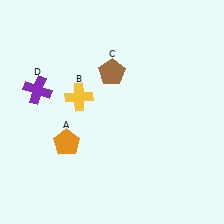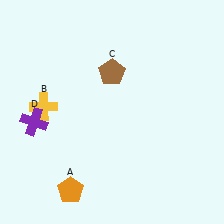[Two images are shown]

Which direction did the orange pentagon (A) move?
The orange pentagon (A) moved down.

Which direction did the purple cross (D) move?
The purple cross (D) moved down.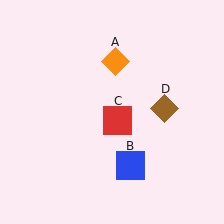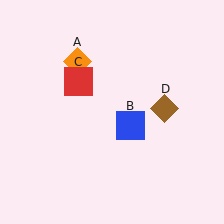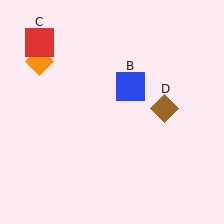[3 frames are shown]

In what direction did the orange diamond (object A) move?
The orange diamond (object A) moved left.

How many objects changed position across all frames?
3 objects changed position: orange diamond (object A), blue square (object B), red square (object C).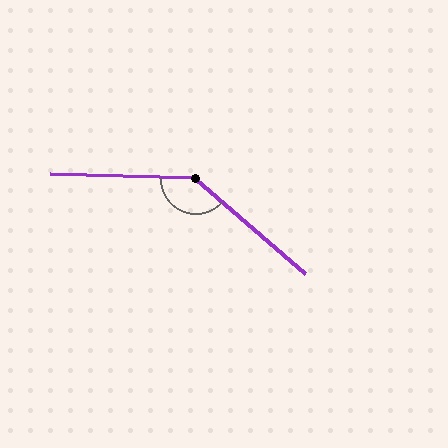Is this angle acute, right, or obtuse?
It is obtuse.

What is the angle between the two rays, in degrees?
Approximately 141 degrees.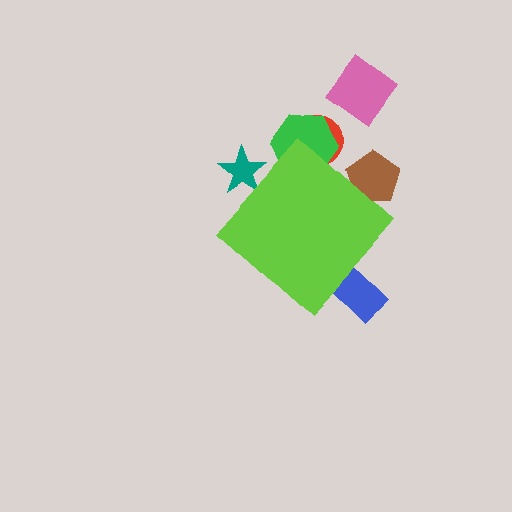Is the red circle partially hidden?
Yes, the red circle is partially hidden behind the lime diamond.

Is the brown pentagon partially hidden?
Yes, the brown pentagon is partially hidden behind the lime diamond.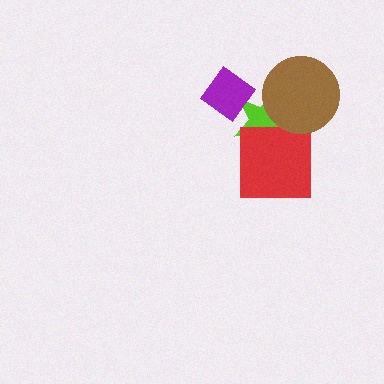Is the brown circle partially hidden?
No, no other shape covers it.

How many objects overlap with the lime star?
3 objects overlap with the lime star.